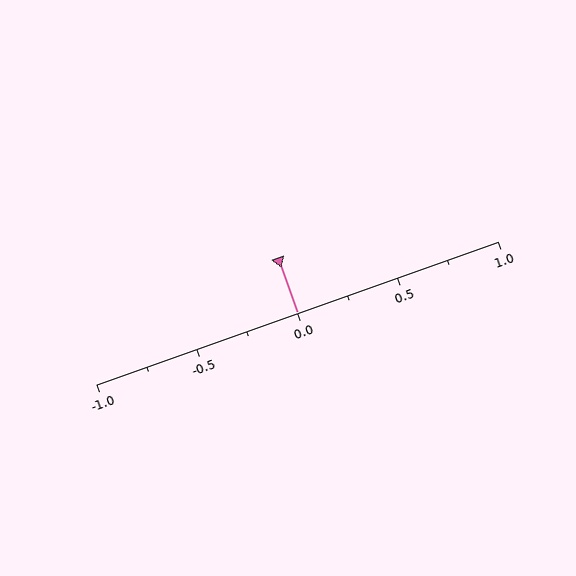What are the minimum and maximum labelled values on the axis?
The axis runs from -1.0 to 1.0.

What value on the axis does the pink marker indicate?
The marker indicates approximately 0.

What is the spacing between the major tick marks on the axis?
The major ticks are spaced 0.5 apart.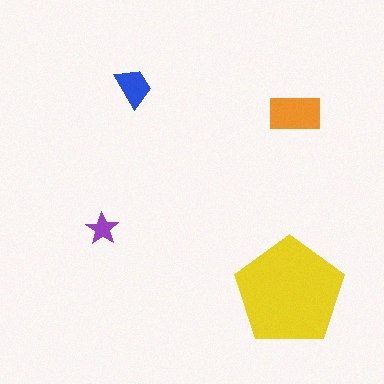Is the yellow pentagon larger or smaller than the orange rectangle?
Larger.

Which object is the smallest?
The purple star.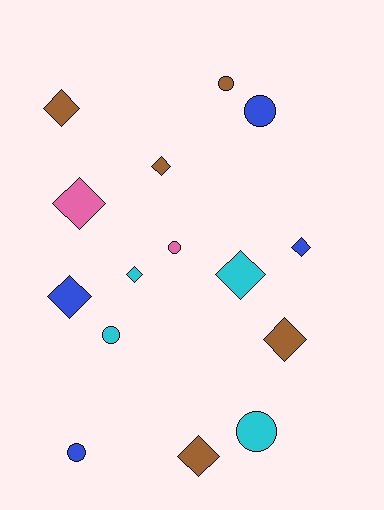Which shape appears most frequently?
Diamond, with 9 objects.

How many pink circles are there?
There is 1 pink circle.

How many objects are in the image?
There are 15 objects.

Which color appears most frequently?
Brown, with 5 objects.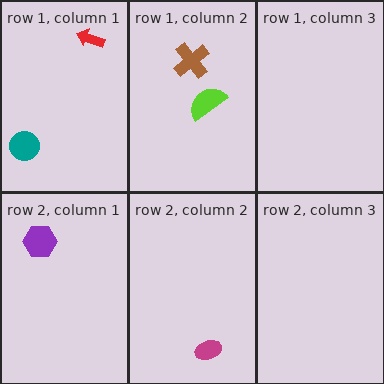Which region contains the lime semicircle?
The row 1, column 2 region.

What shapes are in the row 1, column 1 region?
The teal circle, the red arrow.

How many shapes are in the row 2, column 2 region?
1.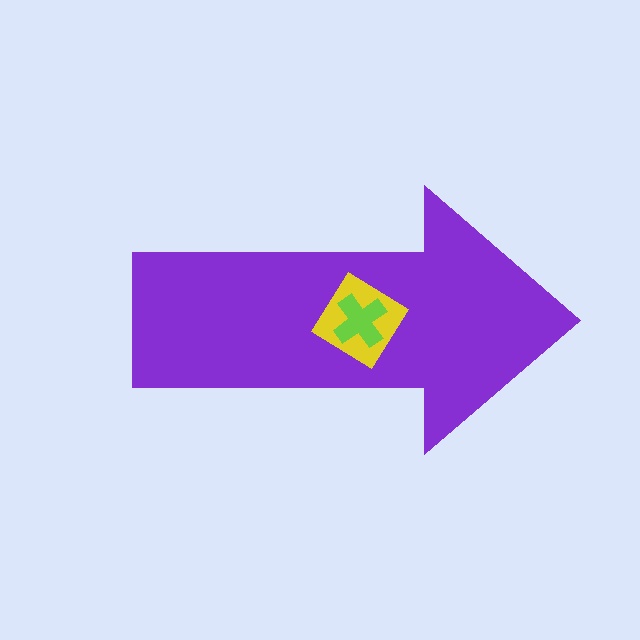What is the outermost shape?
The purple arrow.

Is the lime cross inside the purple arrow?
Yes.